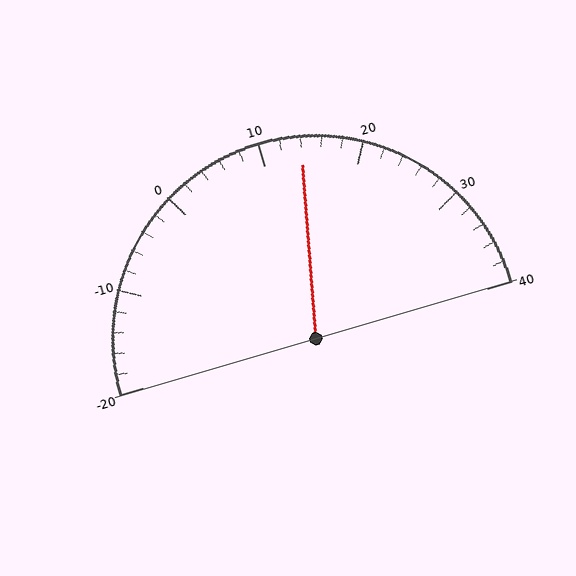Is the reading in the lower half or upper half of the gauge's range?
The reading is in the upper half of the range (-20 to 40).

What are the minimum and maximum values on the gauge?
The gauge ranges from -20 to 40.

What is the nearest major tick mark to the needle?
The nearest major tick mark is 10.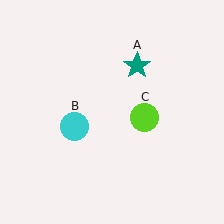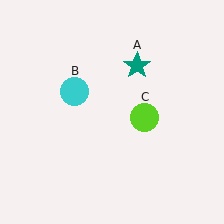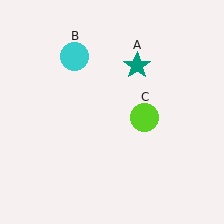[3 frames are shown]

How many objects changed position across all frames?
1 object changed position: cyan circle (object B).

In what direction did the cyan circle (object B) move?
The cyan circle (object B) moved up.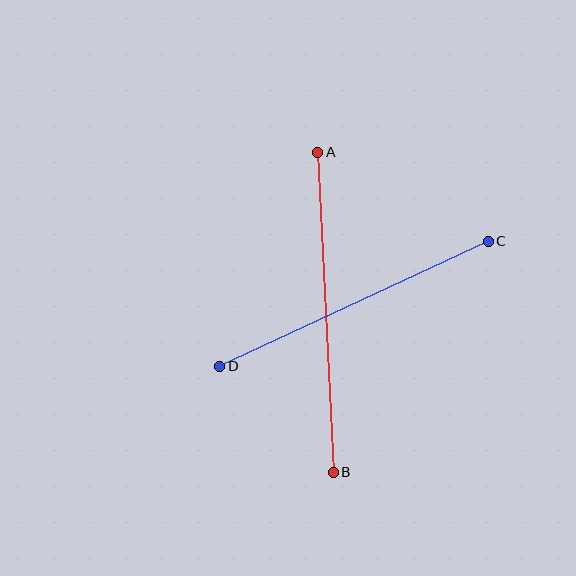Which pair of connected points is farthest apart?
Points A and B are farthest apart.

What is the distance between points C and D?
The distance is approximately 296 pixels.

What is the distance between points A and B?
The distance is approximately 320 pixels.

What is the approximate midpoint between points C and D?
The midpoint is at approximately (354, 304) pixels.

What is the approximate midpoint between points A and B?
The midpoint is at approximately (325, 312) pixels.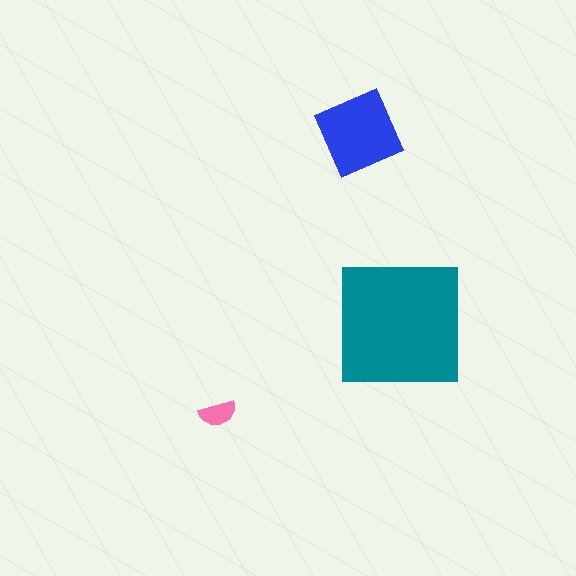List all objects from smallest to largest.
The pink semicircle, the blue diamond, the teal square.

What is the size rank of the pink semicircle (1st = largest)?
3rd.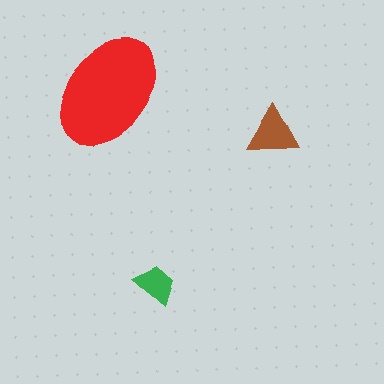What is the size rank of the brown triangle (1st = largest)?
2nd.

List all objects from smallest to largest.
The green trapezoid, the brown triangle, the red ellipse.